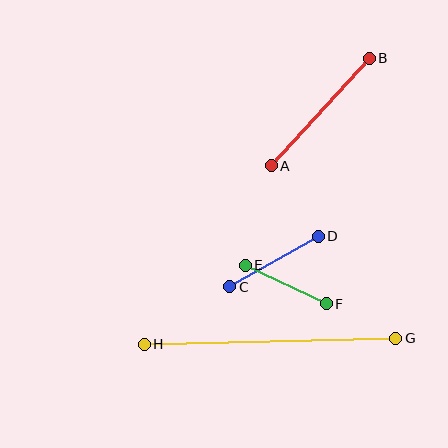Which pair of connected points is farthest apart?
Points G and H are farthest apart.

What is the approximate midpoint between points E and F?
The midpoint is at approximately (286, 285) pixels.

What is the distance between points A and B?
The distance is approximately 145 pixels.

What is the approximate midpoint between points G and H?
The midpoint is at approximately (270, 341) pixels.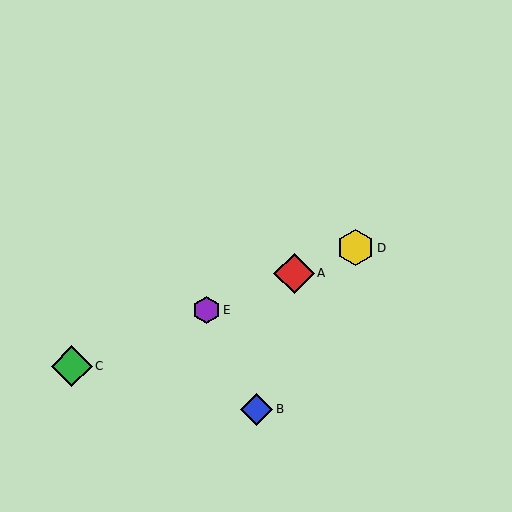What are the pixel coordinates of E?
Object E is at (207, 310).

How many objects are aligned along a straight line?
4 objects (A, C, D, E) are aligned along a straight line.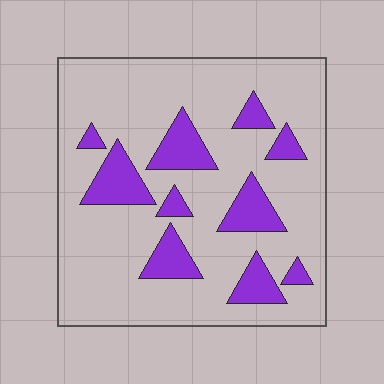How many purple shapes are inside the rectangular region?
10.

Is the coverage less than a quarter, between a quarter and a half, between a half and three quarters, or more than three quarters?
Less than a quarter.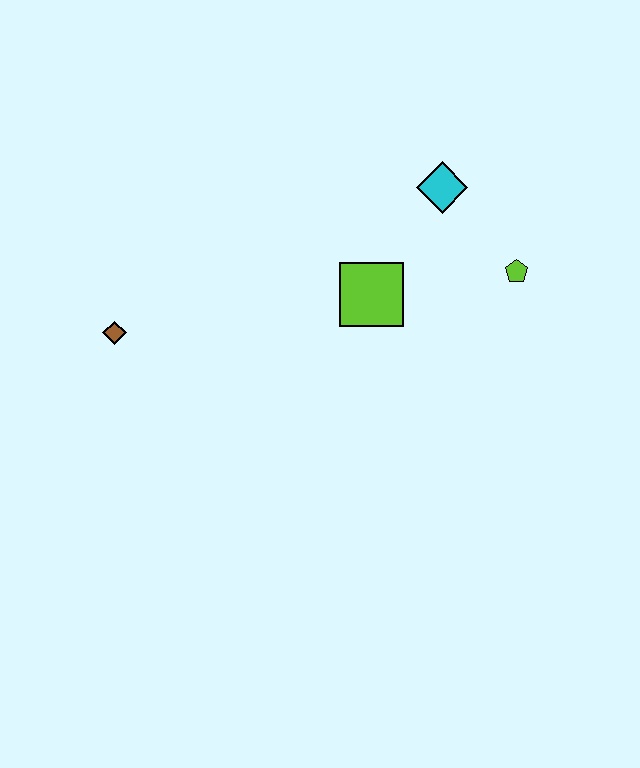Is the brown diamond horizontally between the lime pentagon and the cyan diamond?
No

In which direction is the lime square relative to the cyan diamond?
The lime square is below the cyan diamond.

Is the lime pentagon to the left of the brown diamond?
No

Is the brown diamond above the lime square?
No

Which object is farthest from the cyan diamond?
The brown diamond is farthest from the cyan diamond.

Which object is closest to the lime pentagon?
The cyan diamond is closest to the lime pentagon.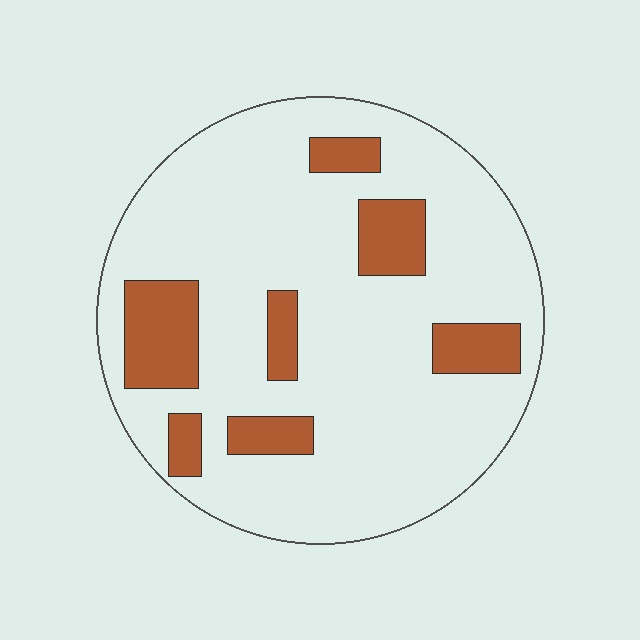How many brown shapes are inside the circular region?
7.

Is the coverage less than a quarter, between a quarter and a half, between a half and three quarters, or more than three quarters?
Less than a quarter.